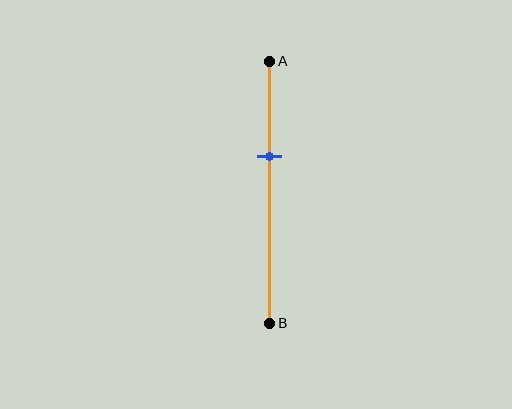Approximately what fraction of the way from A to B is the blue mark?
The blue mark is approximately 35% of the way from A to B.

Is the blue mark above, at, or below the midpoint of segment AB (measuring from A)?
The blue mark is above the midpoint of segment AB.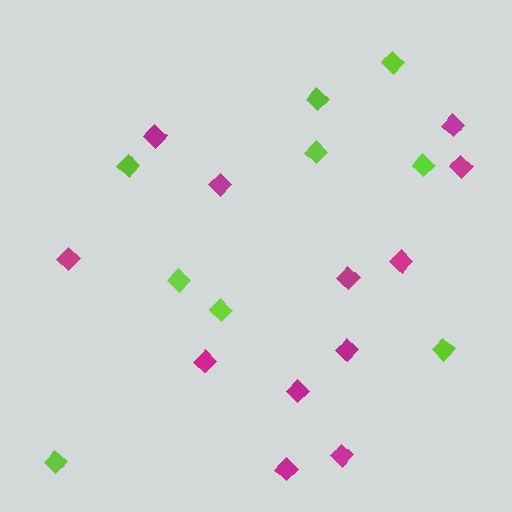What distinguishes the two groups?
There are 2 groups: one group of magenta diamonds (12) and one group of lime diamonds (9).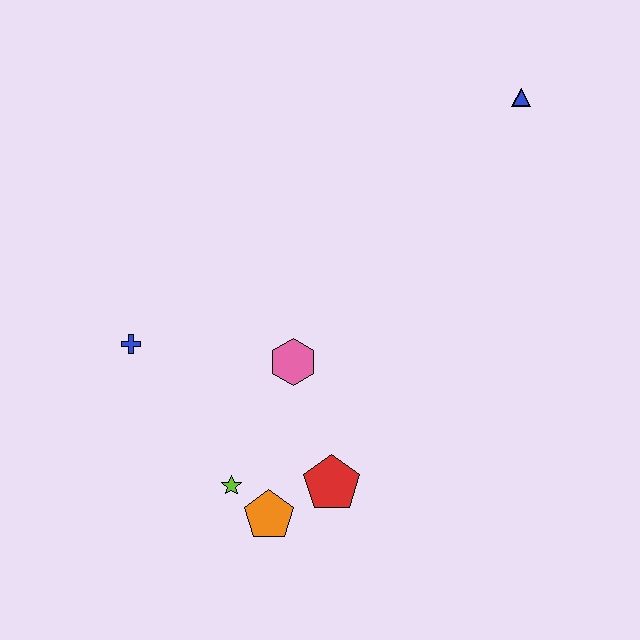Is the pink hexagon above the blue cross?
No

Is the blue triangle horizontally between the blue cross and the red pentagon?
No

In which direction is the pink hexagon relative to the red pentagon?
The pink hexagon is above the red pentagon.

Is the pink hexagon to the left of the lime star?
No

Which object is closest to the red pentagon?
The orange pentagon is closest to the red pentagon.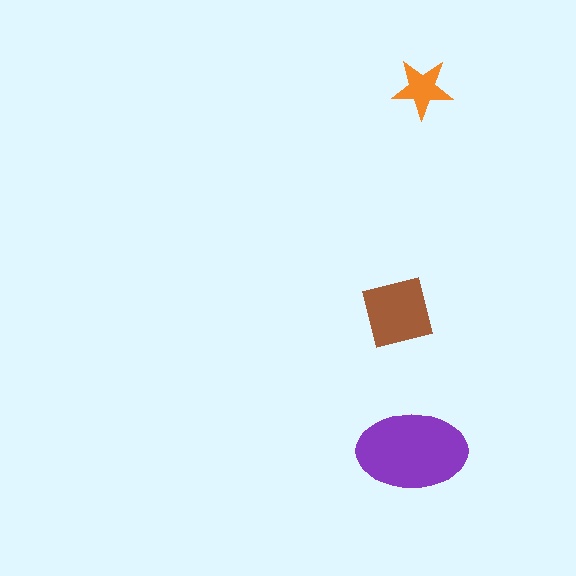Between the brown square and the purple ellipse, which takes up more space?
The purple ellipse.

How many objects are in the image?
There are 3 objects in the image.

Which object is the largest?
The purple ellipse.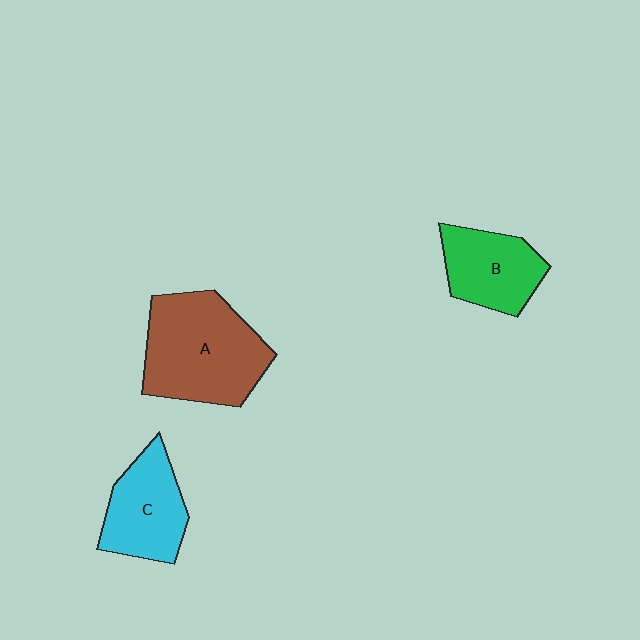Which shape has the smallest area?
Shape B (green).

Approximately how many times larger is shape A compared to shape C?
Approximately 1.6 times.